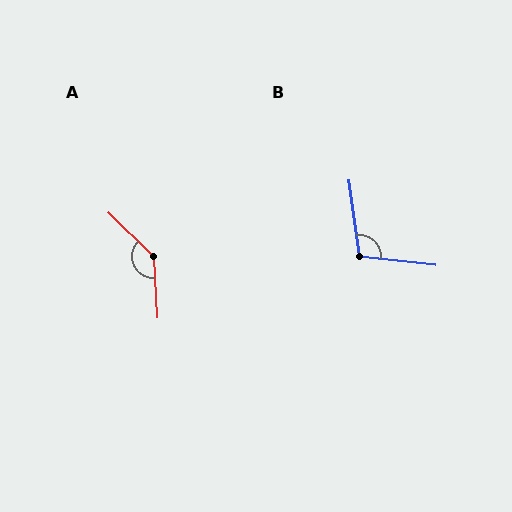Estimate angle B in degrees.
Approximately 104 degrees.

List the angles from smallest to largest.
B (104°), A (138°).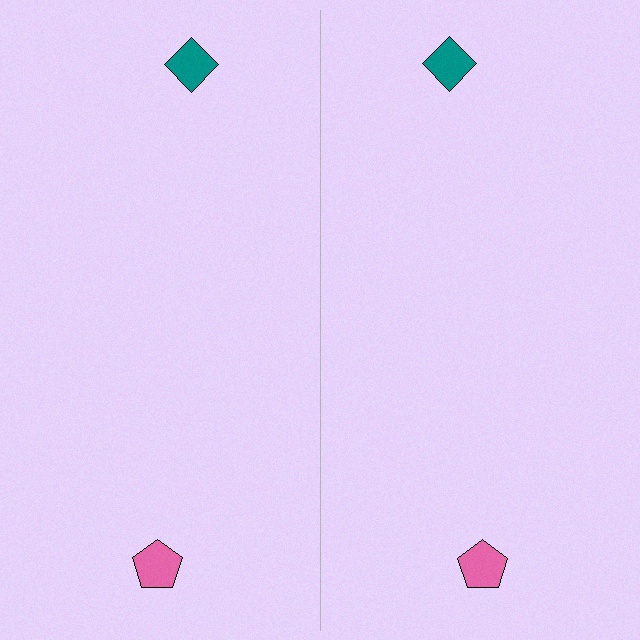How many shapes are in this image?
There are 4 shapes in this image.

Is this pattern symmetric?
Yes, this pattern has bilateral (reflection) symmetry.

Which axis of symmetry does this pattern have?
The pattern has a vertical axis of symmetry running through the center of the image.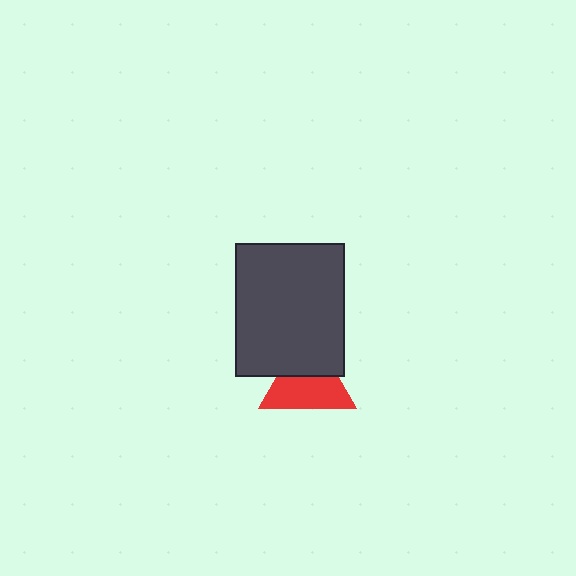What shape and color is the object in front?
The object in front is a dark gray rectangle.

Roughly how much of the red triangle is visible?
About half of it is visible (roughly 60%).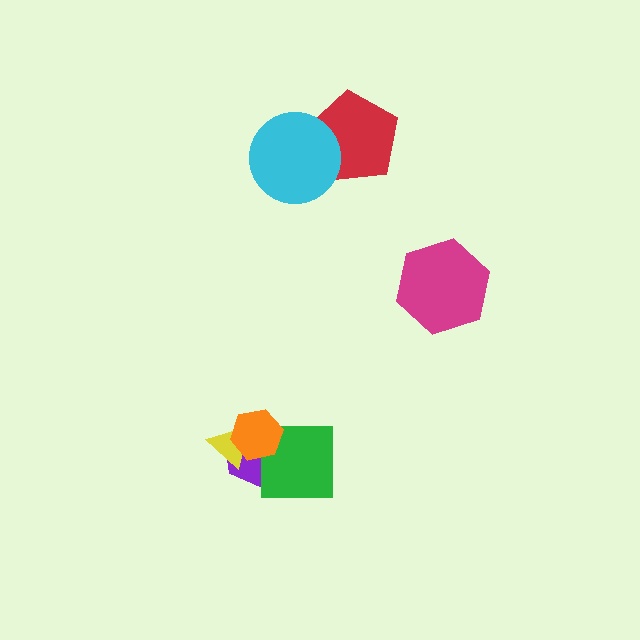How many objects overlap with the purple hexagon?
3 objects overlap with the purple hexagon.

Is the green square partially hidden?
Yes, it is partially covered by another shape.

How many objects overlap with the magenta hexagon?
0 objects overlap with the magenta hexagon.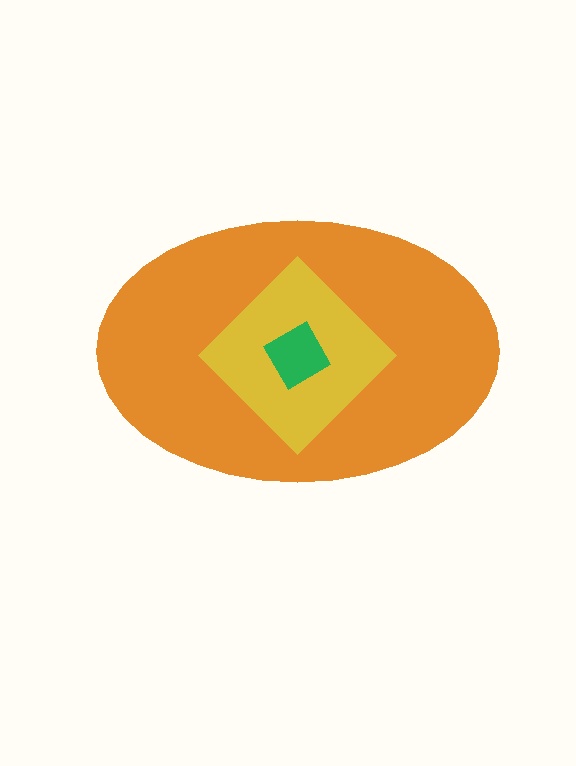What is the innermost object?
The green diamond.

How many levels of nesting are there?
3.